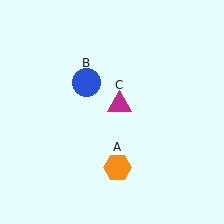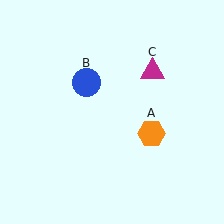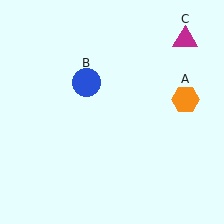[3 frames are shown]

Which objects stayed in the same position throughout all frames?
Blue circle (object B) remained stationary.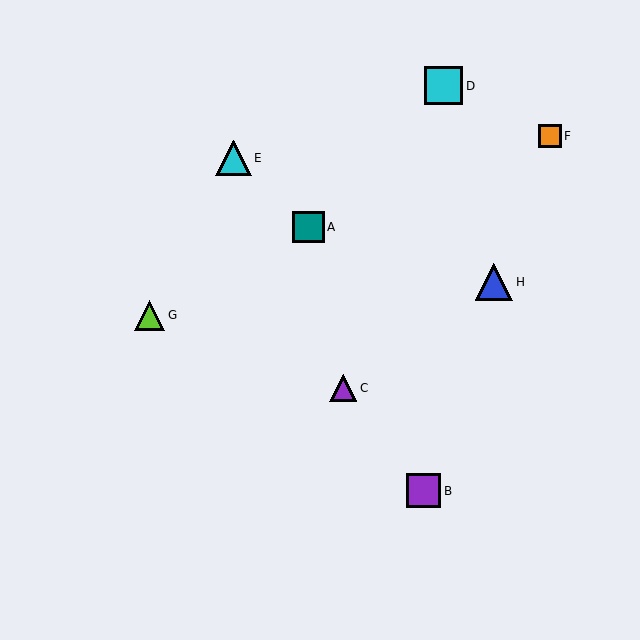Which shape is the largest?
The cyan square (labeled D) is the largest.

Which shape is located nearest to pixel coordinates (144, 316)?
The lime triangle (labeled G) at (149, 315) is nearest to that location.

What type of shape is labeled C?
Shape C is a purple triangle.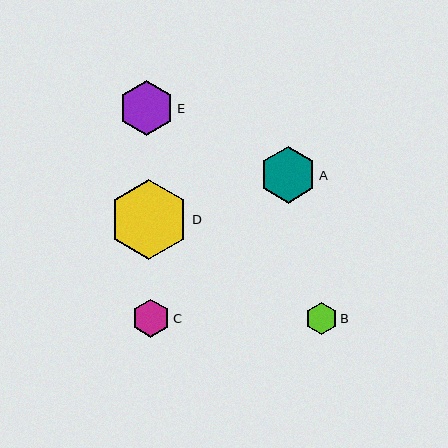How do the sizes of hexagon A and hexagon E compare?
Hexagon A and hexagon E are approximately the same size.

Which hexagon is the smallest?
Hexagon B is the smallest with a size of approximately 32 pixels.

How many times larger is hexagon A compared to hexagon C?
Hexagon A is approximately 1.5 times the size of hexagon C.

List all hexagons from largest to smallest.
From largest to smallest: D, A, E, C, B.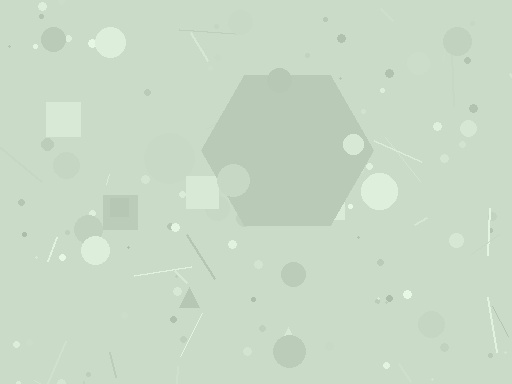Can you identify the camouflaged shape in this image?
The camouflaged shape is a hexagon.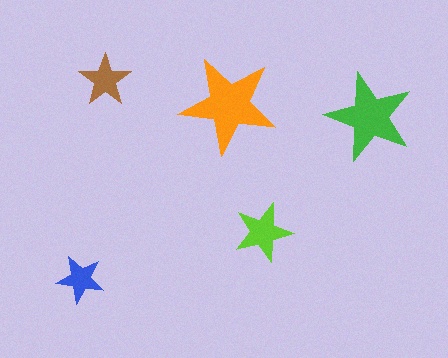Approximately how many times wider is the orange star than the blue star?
About 2 times wider.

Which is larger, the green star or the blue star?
The green one.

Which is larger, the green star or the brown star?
The green one.